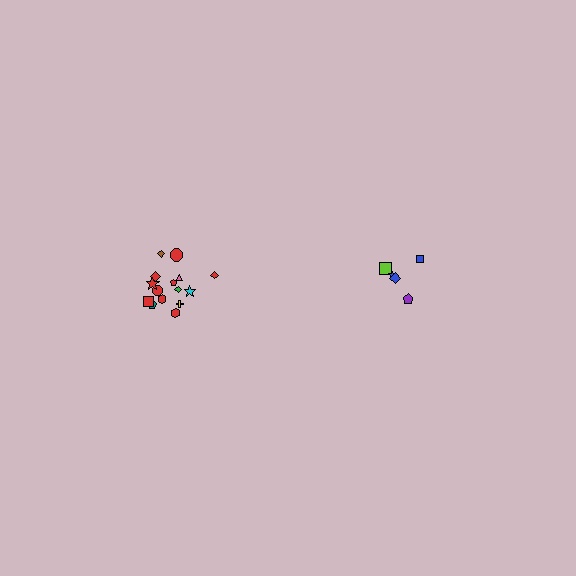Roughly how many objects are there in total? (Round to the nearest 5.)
Roughly 20 objects in total.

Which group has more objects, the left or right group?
The left group.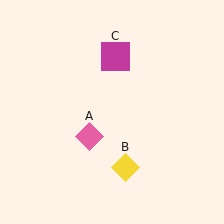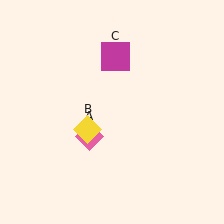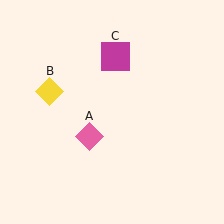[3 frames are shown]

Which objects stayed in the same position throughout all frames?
Pink diamond (object A) and magenta square (object C) remained stationary.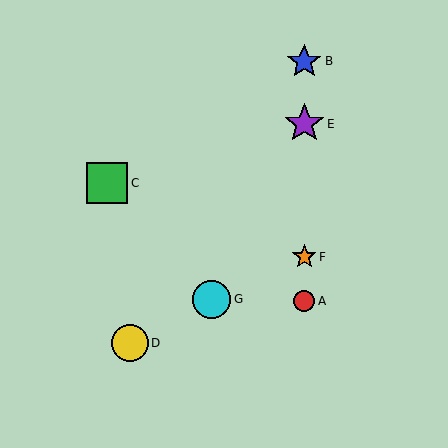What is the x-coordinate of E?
Object E is at x≈304.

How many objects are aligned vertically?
4 objects (A, B, E, F) are aligned vertically.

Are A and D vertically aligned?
No, A is at x≈304 and D is at x≈130.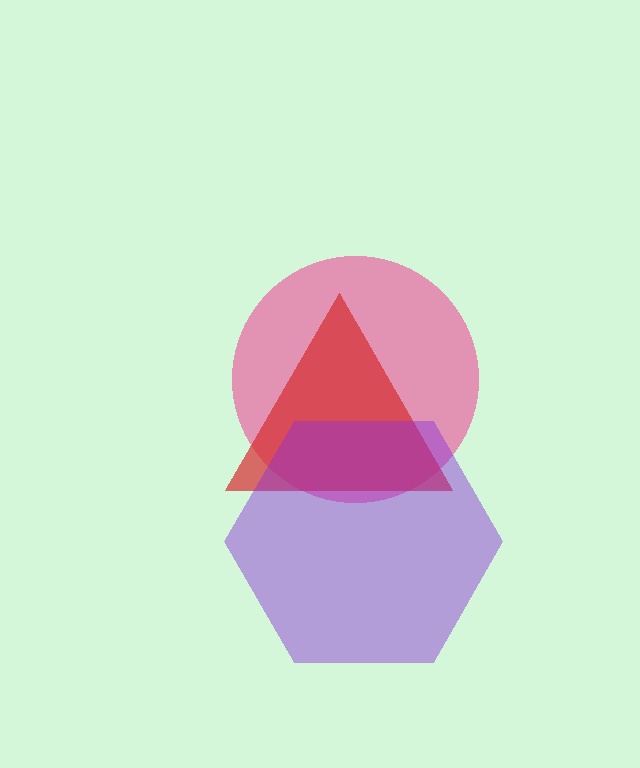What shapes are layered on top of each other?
The layered shapes are: a pink circle, a red triangle, a purple hexagon.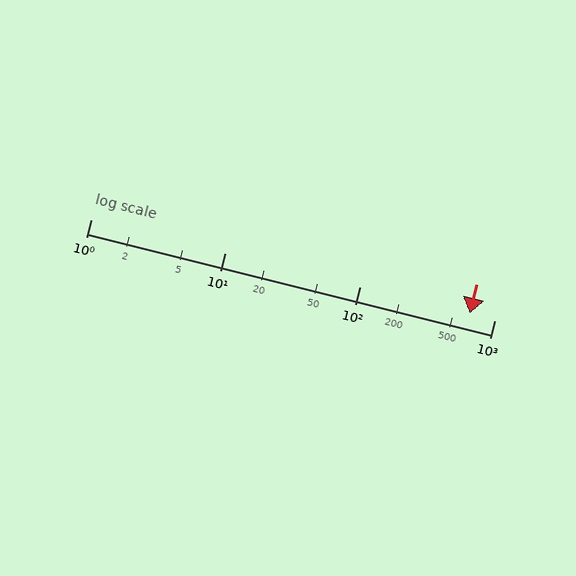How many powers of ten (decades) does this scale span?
The scale spans 3 decades, from 1 to 1000.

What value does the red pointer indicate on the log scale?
The pointer indicates approximately 650.